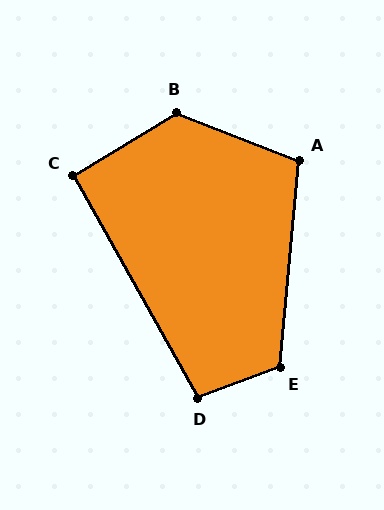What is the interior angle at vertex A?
Approximately 106 degrees (obtuse).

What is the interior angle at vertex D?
Approximately 99 degrees (obtuse).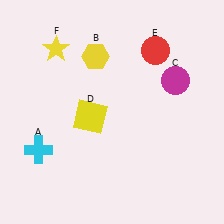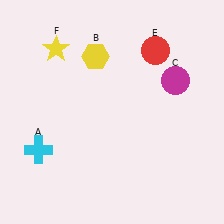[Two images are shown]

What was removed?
The yellow square (D) was removed in Image 2.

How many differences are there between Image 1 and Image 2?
There is 1 difference between the two images.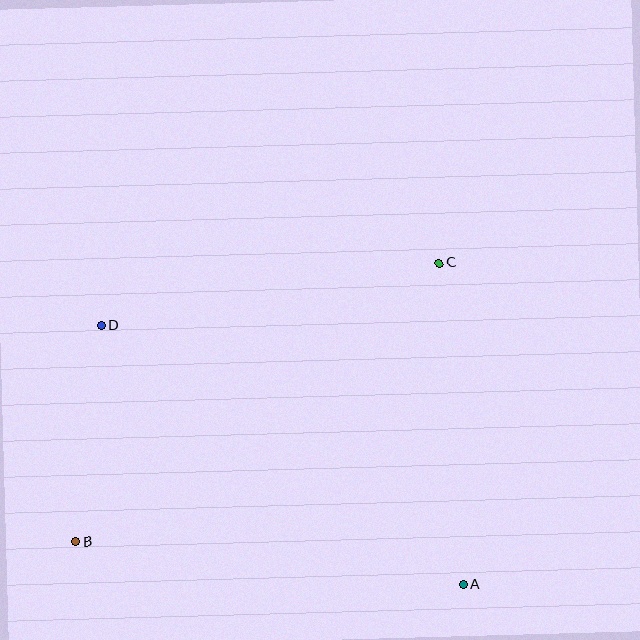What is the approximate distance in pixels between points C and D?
The distance between C and D is approximately 343 pixels.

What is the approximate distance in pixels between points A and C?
The distance between A and C is approximately 322 pixels.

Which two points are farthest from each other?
Points B and C are farthest from each other.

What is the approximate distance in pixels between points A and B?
The distance between A and B is approximately 390 pixels.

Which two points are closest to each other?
Points B and D are closest to each other.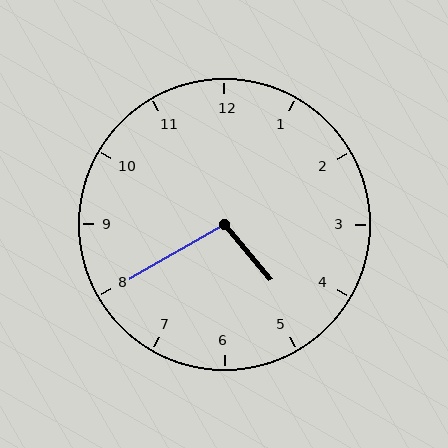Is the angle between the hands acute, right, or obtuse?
It is obtuse.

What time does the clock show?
4:40.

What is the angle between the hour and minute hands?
Approximately 100 degrees.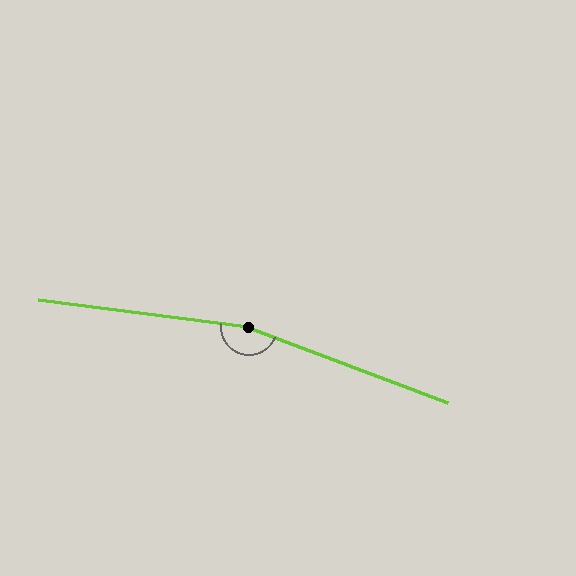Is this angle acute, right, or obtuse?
It is obtuse.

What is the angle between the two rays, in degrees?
Approximately 166 degrees.